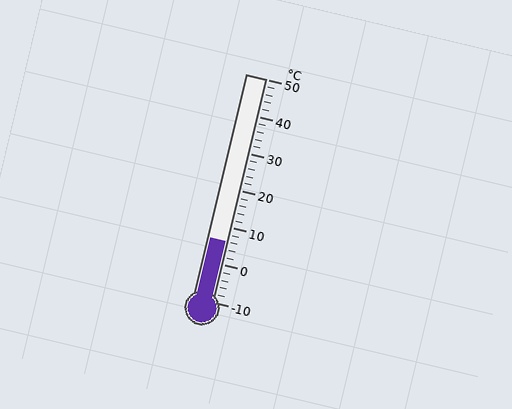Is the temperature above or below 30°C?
The temperature is below 30°C.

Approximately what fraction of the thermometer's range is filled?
The thermometer is filled to approximately 25% of its range.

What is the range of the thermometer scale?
The thermometer scale ranges from -10°C to 50°C.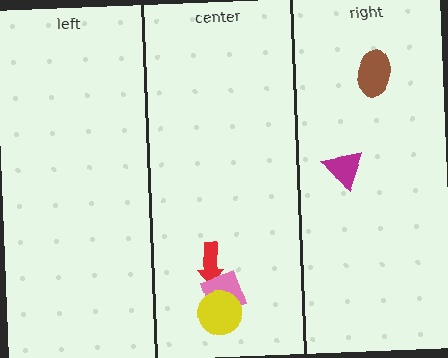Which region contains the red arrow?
The center region.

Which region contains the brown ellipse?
The right region.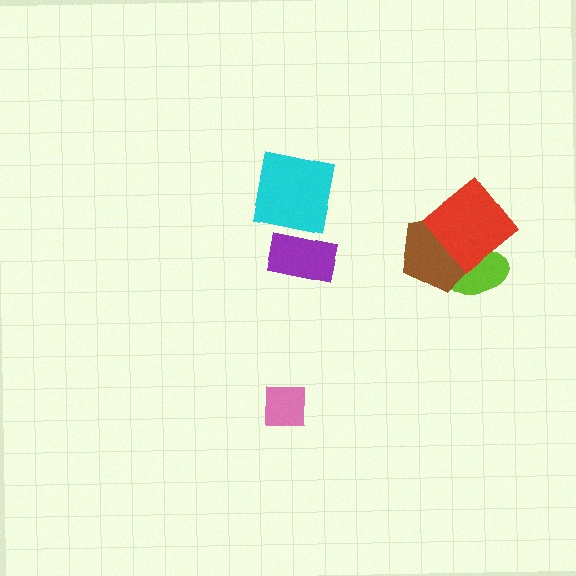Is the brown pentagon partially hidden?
Yes, it is partially covered by another shape.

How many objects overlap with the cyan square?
0 objects overlap with the cyan square.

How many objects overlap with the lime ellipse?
2 objects overlap with the lime ellipse.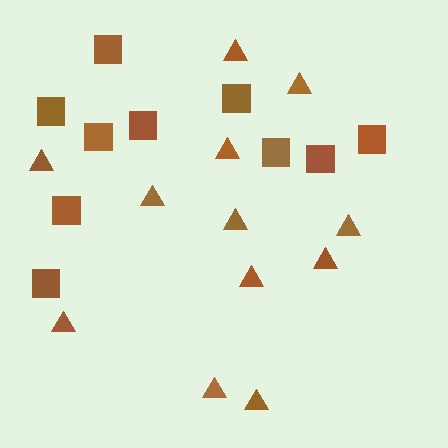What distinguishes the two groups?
There are 2 groups: one group of squares (10) and one group of triangles (12).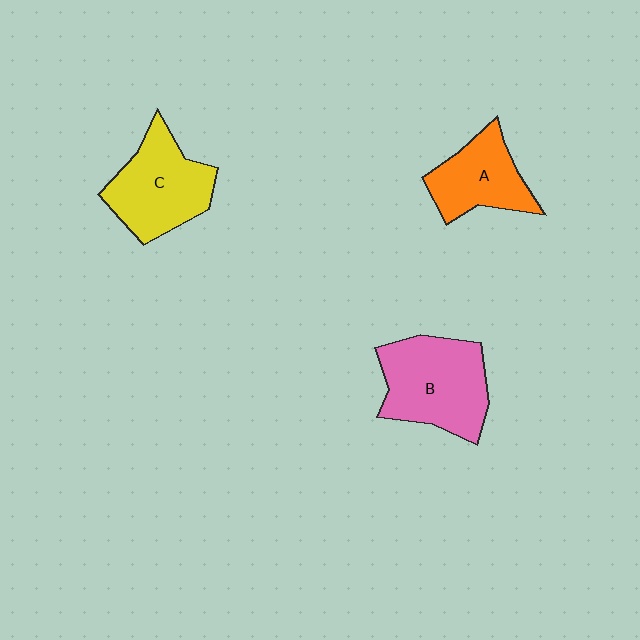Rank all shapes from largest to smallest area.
From largest to smallest: B (pink), C (yellow), A (orange).